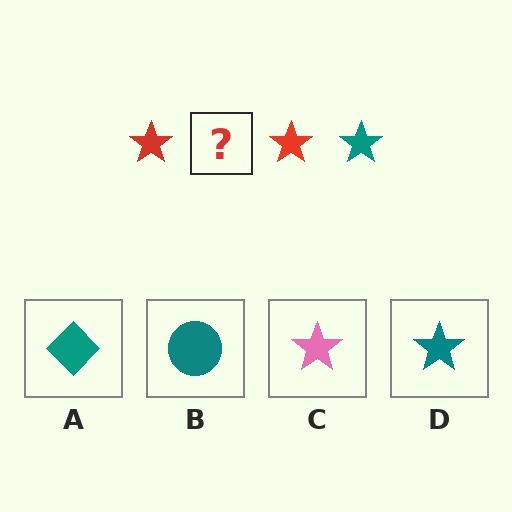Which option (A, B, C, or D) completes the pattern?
D.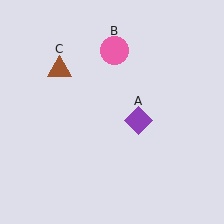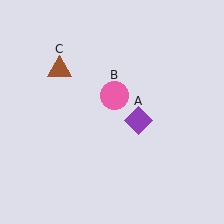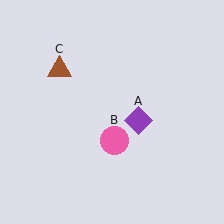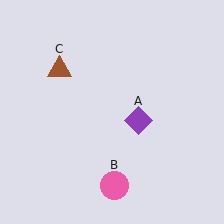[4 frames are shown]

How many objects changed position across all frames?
1 object changed position: pink circle (object B).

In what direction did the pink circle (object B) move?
The pink circle (object B) moved down.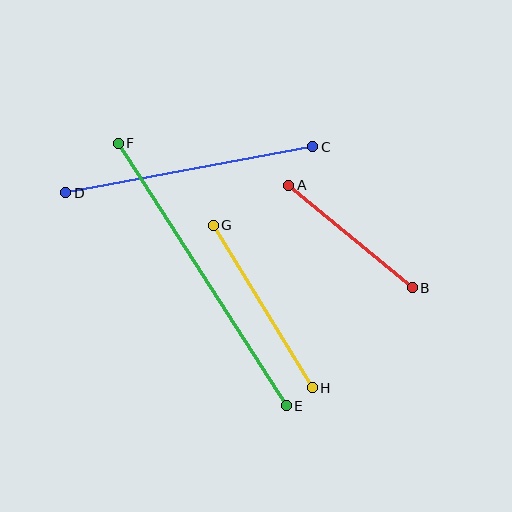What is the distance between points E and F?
The distance is approximately 312 pixels.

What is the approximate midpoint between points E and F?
The midpoint is at approximately (202, 275) pixels.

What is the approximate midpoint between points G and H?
The midpoint is at approximately (263, 306) pixels.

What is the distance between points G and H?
The distance is approximately 191 pixels.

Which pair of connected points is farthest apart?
Points E and F are farthest apart.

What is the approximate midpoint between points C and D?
The midpoint is at approximately (189, 170) pixels.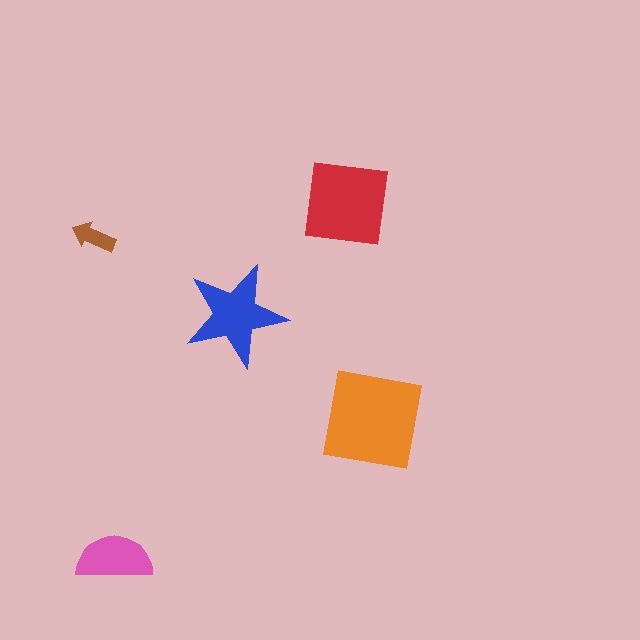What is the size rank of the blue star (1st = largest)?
3rd.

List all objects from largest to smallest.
The orange square, the red square, the blue star, the pink semicircle, the brown arrow.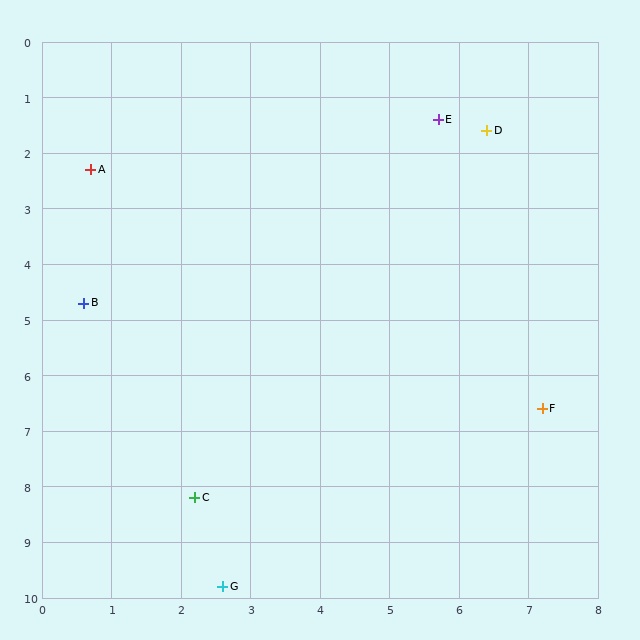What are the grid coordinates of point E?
Point E is at approximately (5.7, 1.4).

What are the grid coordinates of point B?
Point B is at approximately (0.6, 4.7).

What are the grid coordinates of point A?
Point A is at approximately (0.7, 2.3).